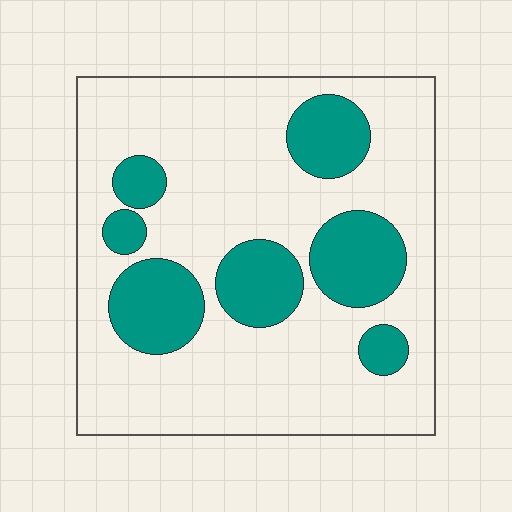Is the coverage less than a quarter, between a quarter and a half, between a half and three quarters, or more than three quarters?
Between a quarter and a half.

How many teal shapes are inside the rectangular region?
7.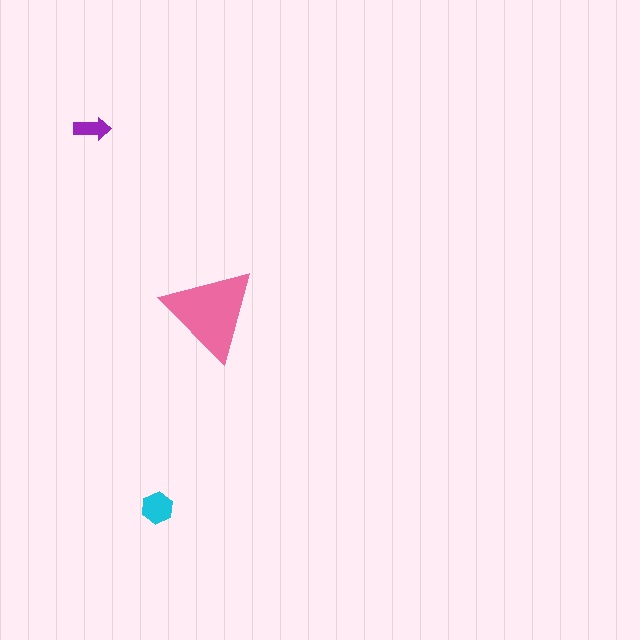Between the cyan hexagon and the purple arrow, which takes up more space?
The cyan hexagon.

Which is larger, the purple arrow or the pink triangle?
The pink triangle.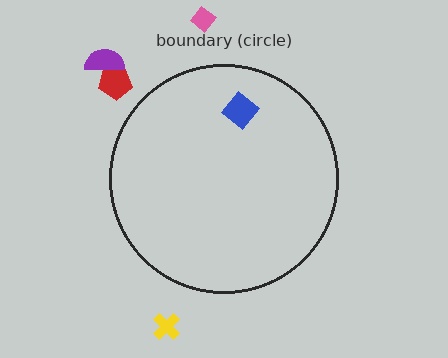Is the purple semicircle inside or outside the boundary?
Outside.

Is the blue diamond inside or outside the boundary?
Inside.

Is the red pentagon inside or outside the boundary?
Outside.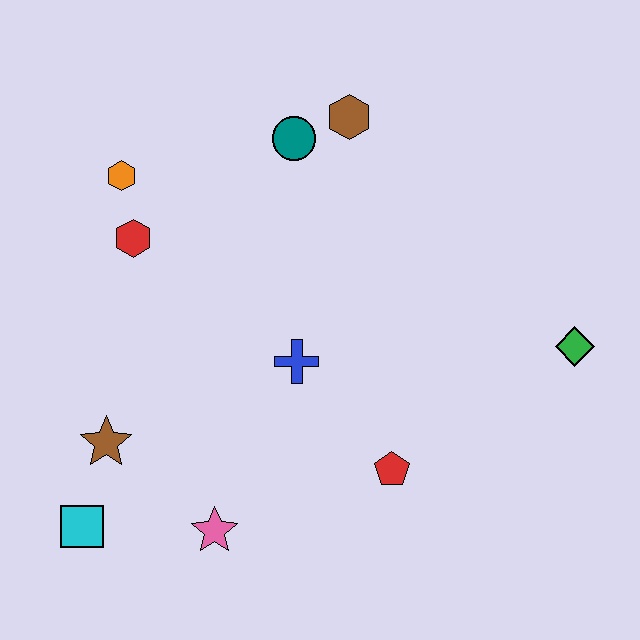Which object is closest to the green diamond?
The red pentagon is closest to the green diamond.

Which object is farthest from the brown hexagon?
The cyan square is farthest from the brown hexagon.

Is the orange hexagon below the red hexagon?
No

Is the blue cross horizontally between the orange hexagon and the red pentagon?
Yes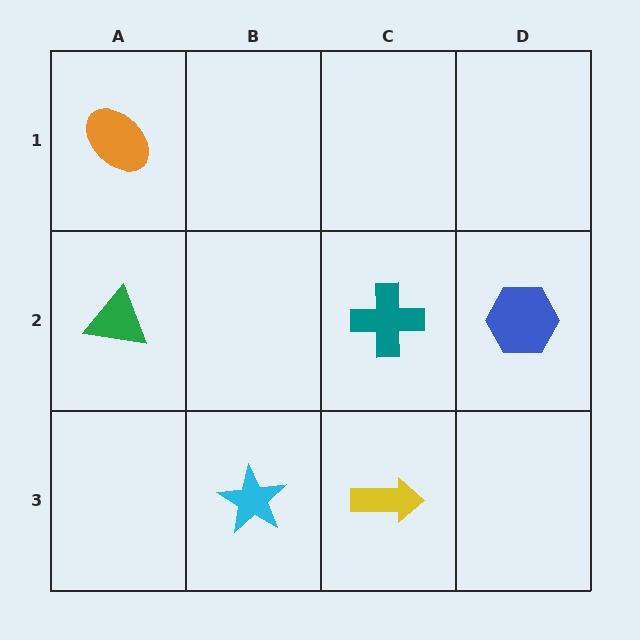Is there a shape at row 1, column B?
No, that cell is empty.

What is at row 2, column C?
A teal cross.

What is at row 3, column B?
A cyan star.